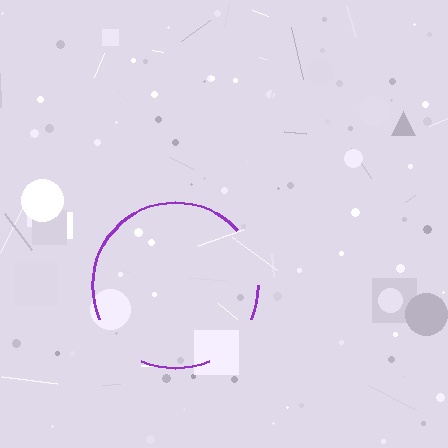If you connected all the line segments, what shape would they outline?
They would outline a circle.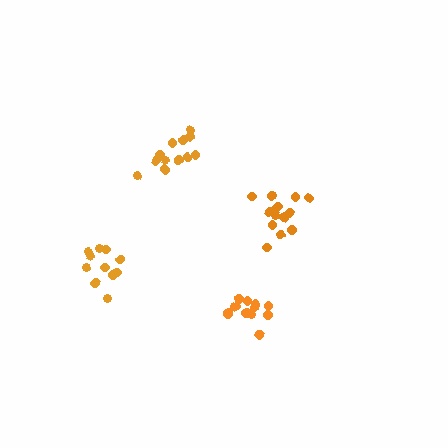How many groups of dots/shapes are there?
There are 4 groups.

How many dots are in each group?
Group 1: 15 dots, Group 2: 11 dots, Group 3: 13 dots, Group 4: 13 dots (52 total).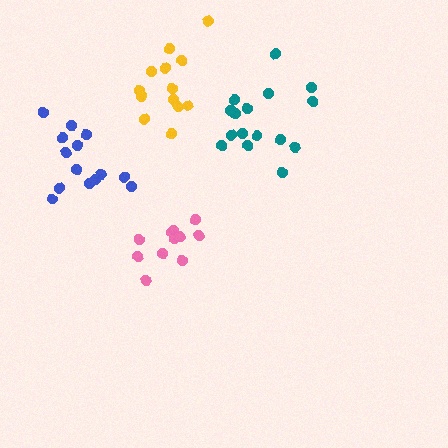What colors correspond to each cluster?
The clusters are colored: teal, pink, blue, yellow.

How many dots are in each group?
Group 1: 16 dots, Group 2: 11 dots, Group 3: 14 dots, Group 4: 13 dots (54 total).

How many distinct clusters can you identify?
There are 4 distinct clusters.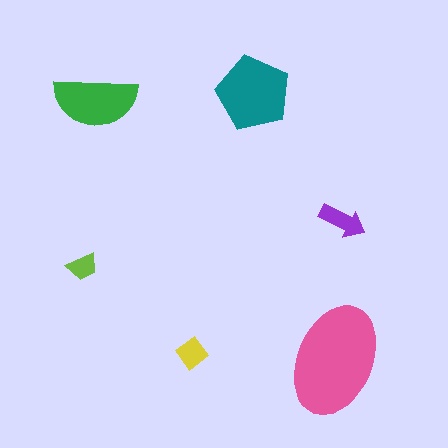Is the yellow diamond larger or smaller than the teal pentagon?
Smaller.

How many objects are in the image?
There are 6 objects in the image.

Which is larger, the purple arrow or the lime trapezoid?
The purple arrow.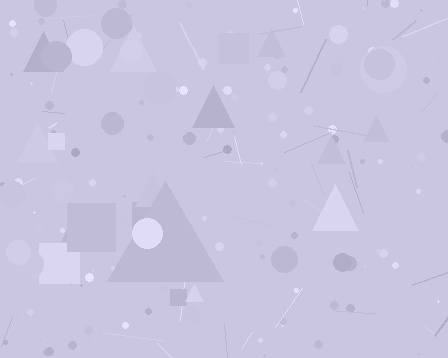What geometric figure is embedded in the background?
A triangle is embedded in the background.